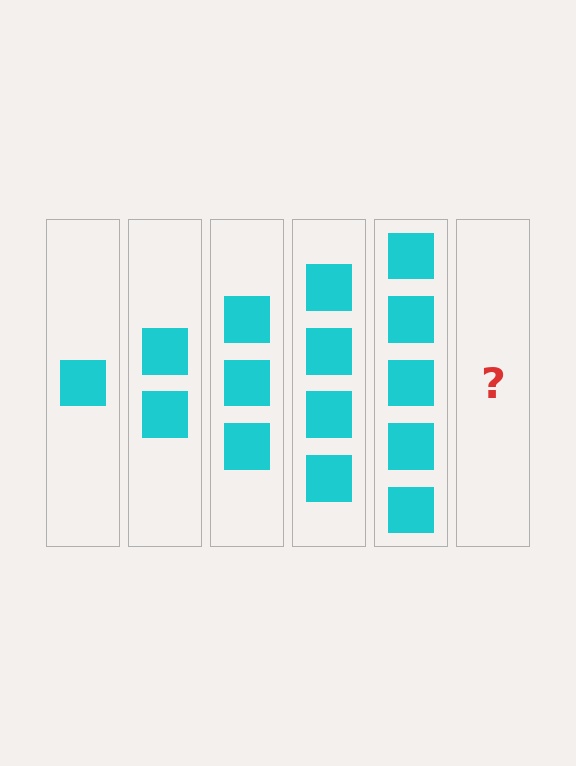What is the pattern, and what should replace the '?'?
The pattern is that each step adds one more square. The '?' should be 6 squares.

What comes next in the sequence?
The next element should be 6 squares.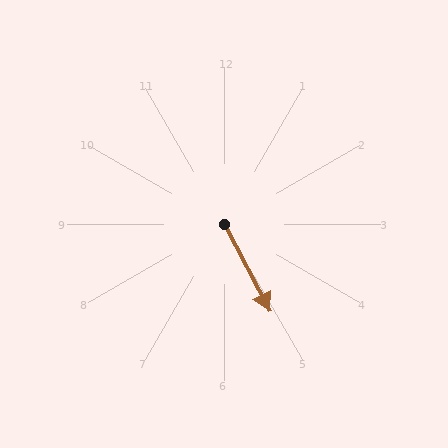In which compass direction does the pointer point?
Southeast.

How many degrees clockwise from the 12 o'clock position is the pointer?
Approximately 152 degrees.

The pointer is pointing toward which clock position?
Roughly 5 o'clock.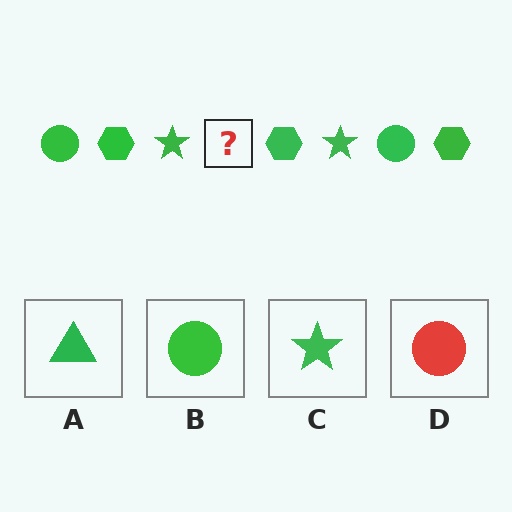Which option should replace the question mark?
Option B.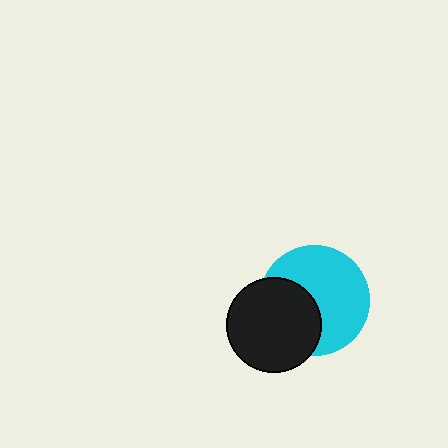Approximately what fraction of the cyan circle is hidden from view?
Roughly 38% of the cyan circle is hidden behind the black circle.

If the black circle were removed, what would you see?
You would see the complete cyan circle.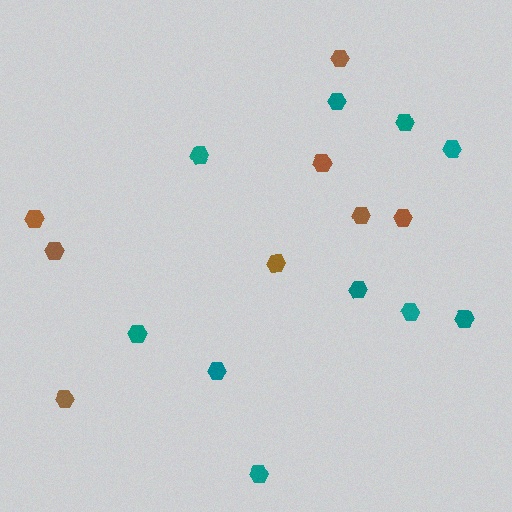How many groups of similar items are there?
There are 2 groups: one group of teal hexagons (10) and one group of brown hexagons (8).